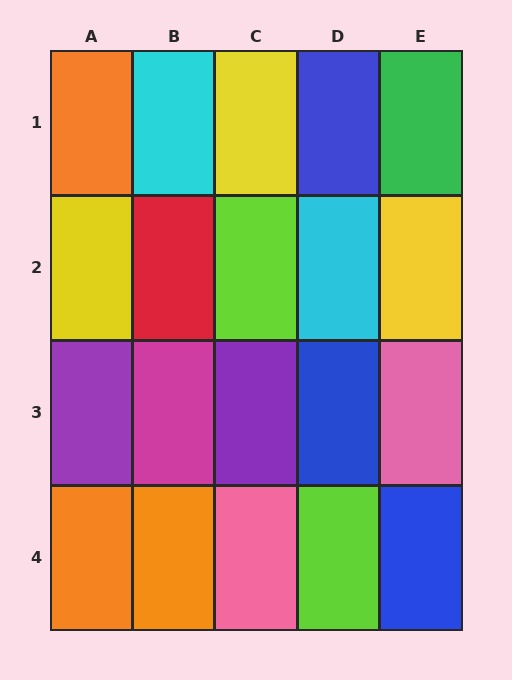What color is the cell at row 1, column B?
Cyan.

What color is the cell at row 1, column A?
Orange.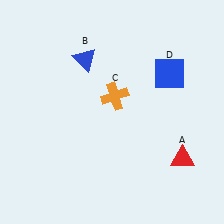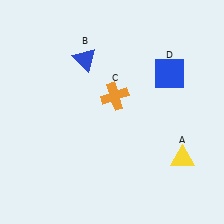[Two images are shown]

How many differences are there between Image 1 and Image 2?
There is 1 difference between the two images.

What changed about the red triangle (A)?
In Image 1, A is red. In Image 2, it changed to yellow.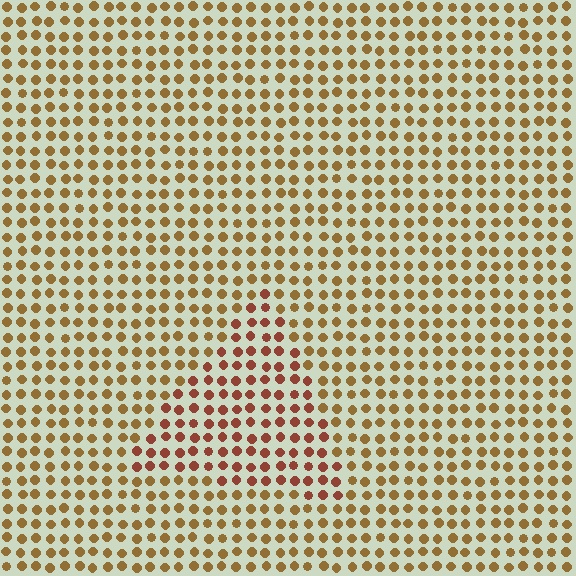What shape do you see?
I see a triangle.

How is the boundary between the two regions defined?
The boundary is defined purely by a slight shift in hue (about 29 degrees). Spacing, size, and orientation are identical on both sides.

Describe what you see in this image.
The image is filled with small brown elements in a uniform arrangement. A triangle-shaped region is visible where the elements are tinted to a slightly different hue, forming a subtle color boundary.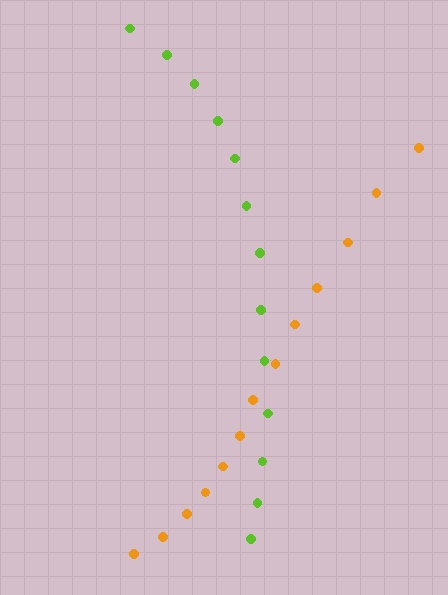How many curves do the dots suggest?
There are 2 distinct paths.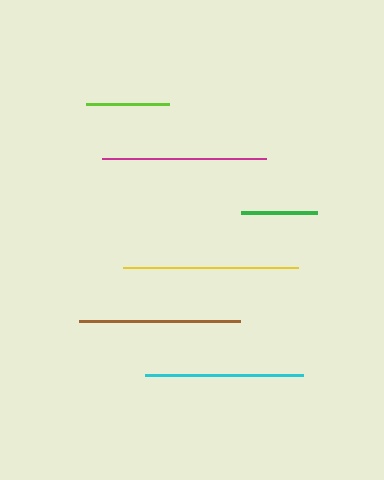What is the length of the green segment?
The green segment is approximately 76 pixels long.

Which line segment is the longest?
The yellow line is the longest at approximately 176 pixels.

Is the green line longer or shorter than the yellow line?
The yellow line is longer than the green line.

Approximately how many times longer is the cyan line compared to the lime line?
The cyan line is approximately 1.9 times the length of the lime line.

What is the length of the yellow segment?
The yellow segment is approximately 176 pixels long.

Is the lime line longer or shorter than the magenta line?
The magenta line is longer than the lime line.